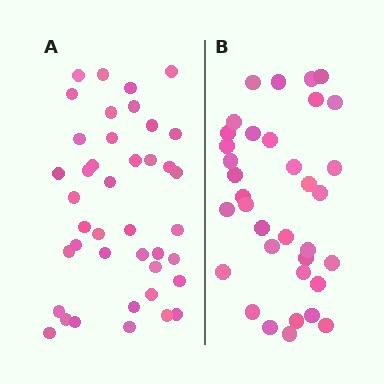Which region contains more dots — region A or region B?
Region A (the left region) has more dots.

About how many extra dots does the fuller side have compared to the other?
Region A has about 6 more dots than region B.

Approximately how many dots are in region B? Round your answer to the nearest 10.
About 40 dots. (The exact count is 35, which rounds to 40.)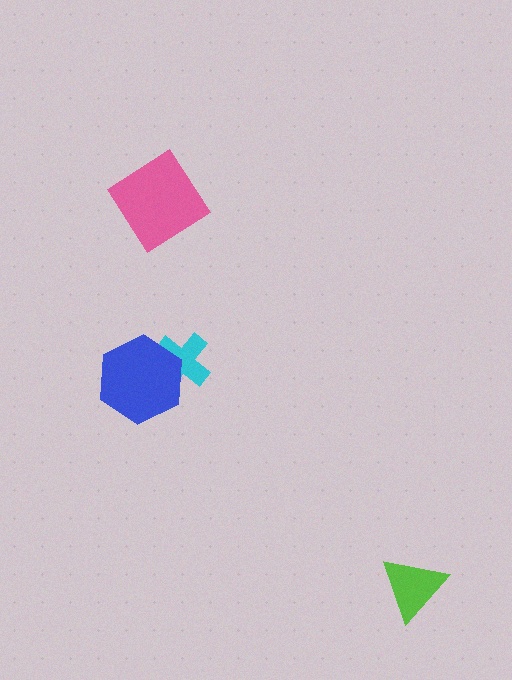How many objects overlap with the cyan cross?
1 object overlaps with the cyan cross.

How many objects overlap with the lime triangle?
0 objects overlap with the lime triangle.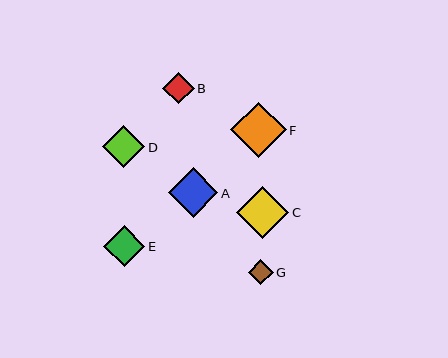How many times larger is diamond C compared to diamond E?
Diamond C is approximately 1.2 times the size of diamond E.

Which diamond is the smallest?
Diamond G is the smallest with a size of approximately 25 pixels.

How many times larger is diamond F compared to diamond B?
Diamond F is approximately 1.7 times the size of diamond B.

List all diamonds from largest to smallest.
From largest to smallest: F, C, A, D, E, B, G.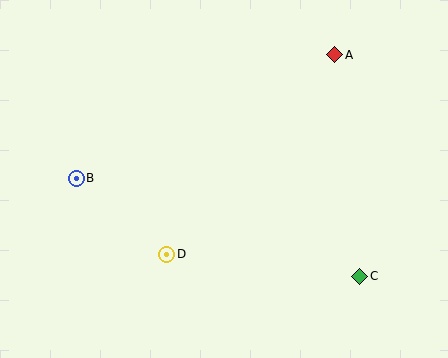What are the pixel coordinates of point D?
Point D is at (167, 254).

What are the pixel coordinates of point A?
Point A is at (335, 55).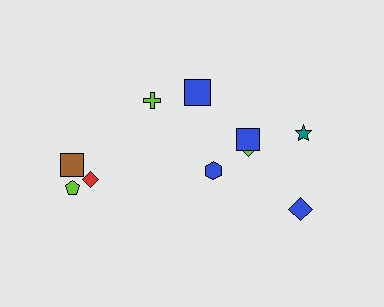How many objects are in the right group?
There are 6 objects.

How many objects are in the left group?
There are 4 objects.